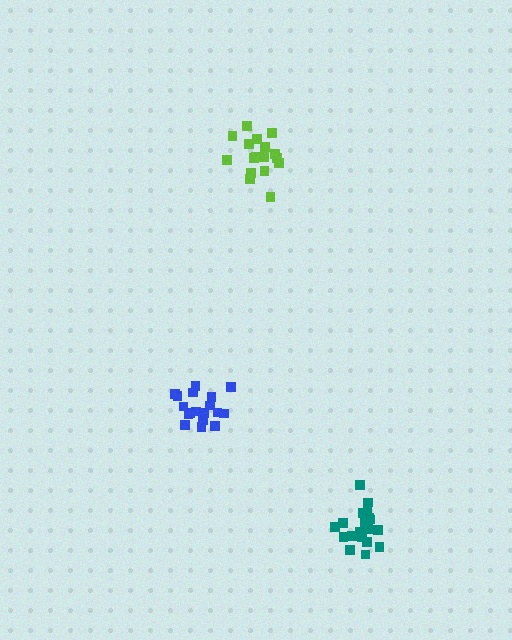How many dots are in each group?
Group 1: 20 dots, Group 2: 17 dots, Group 3: 18 dots (55 total).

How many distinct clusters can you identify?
There are 3 distinct clusters.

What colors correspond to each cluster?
The clusters are colored: teal, lime, blue.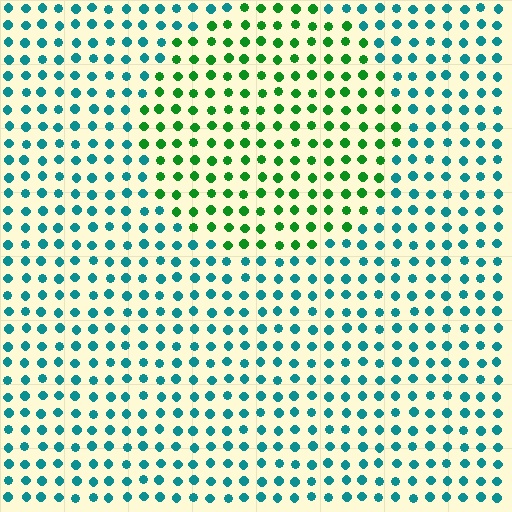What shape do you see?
I see a circle.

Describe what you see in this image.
The image is filled with small teal elements in a uniform arrangement. A circle-shaped region is visible where the elements are tinted to a slightly different hue, forming a subtle color boundary.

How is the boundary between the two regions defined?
The boundary is defined purely by a slight shift in hue (about 53 degrees). Spacing, size, and orientation are identical on both sides.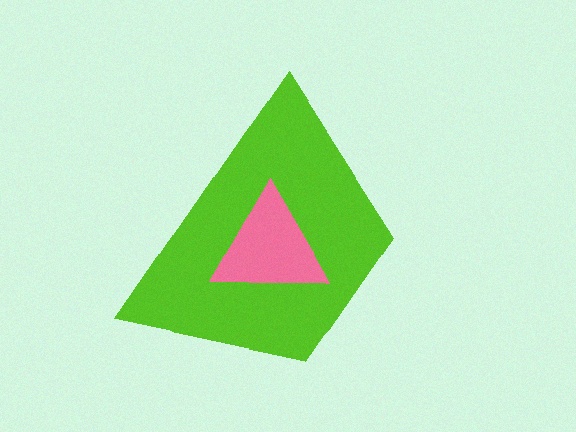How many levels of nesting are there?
2.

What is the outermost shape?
The lime trapezoid.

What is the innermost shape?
The pink triangle.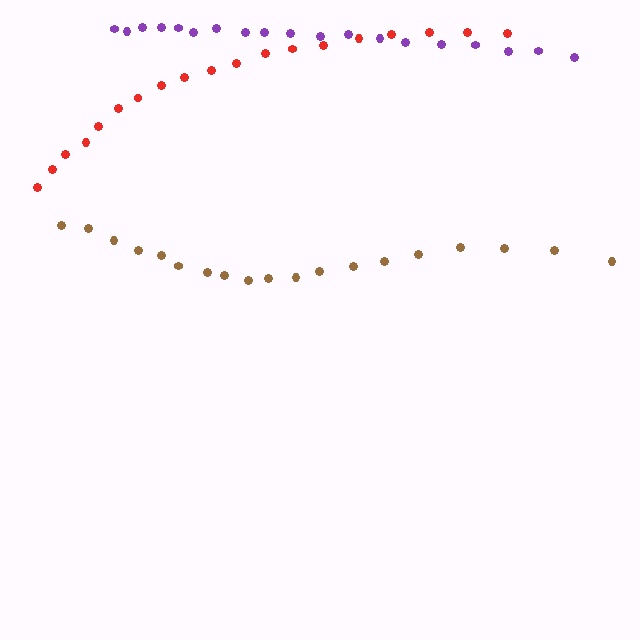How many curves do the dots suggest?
There are 3 distinct paths.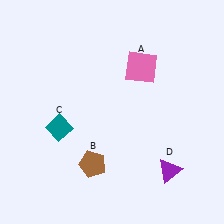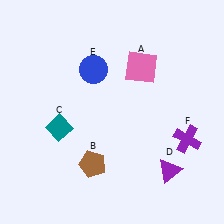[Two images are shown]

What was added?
A blue circle (E), a purple cross (F) were added in Image 2.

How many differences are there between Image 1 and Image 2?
There are 2 differences between the two images.